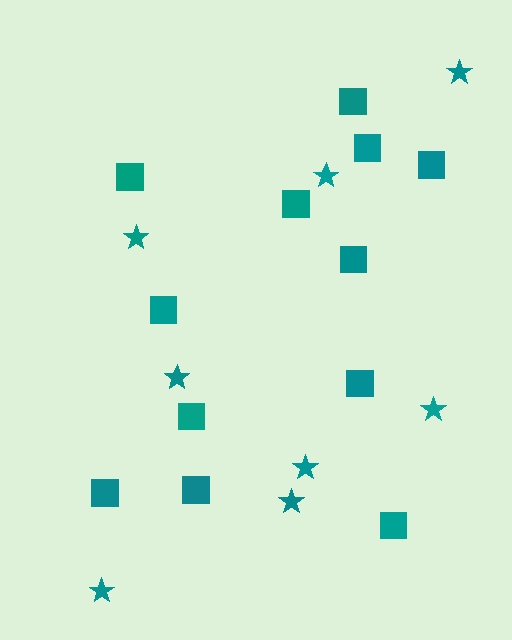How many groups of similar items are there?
There are 2 groups: one group of squares (12) and one group of stars (8).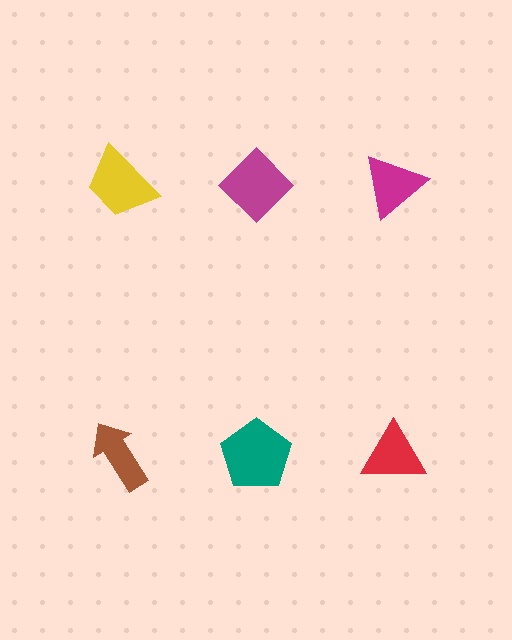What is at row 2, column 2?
A teal pentagon.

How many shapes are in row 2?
3 shapes.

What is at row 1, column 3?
A magenta triangle.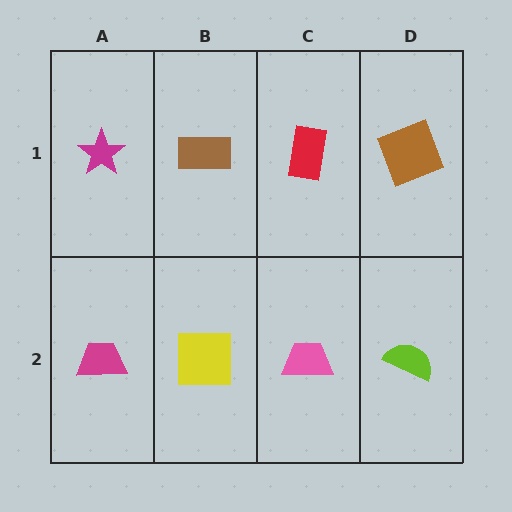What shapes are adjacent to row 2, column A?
A magenta star (row 1, column A), a yellow square (row 2, column B).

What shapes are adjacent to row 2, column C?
A red rectangle (row 1, column C), a yellow square (row 2, column B), a lime semicircle (row 2, column D).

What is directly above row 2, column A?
A magenta star.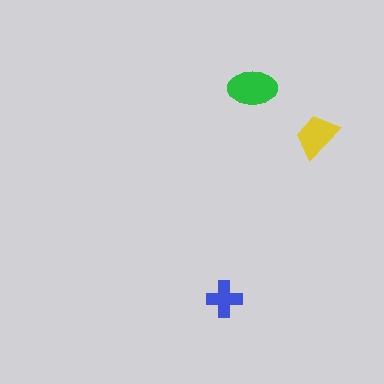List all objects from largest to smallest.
The green ellipse, the yellow trapezoid, the blue cross.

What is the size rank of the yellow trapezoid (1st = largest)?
2nd.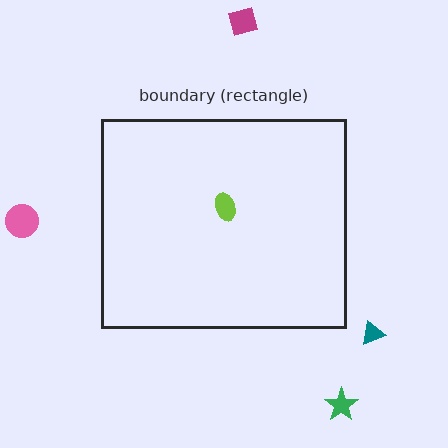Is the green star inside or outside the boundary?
Outside.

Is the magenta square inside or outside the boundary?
Outside.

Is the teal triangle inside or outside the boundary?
Outside.